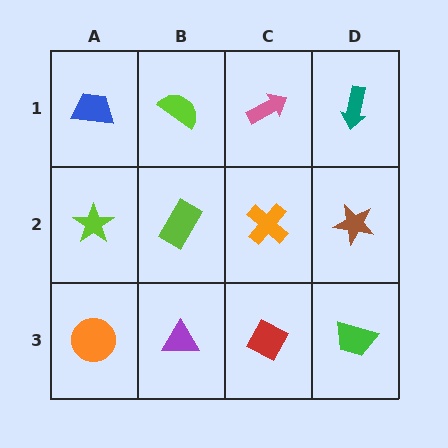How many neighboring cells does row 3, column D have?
2.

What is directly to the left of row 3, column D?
A red diamond.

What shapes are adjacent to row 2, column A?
A blue trapezoid (row 1, column A), an orange circle (row 3, column A), a lime rectangle (row 2, column B).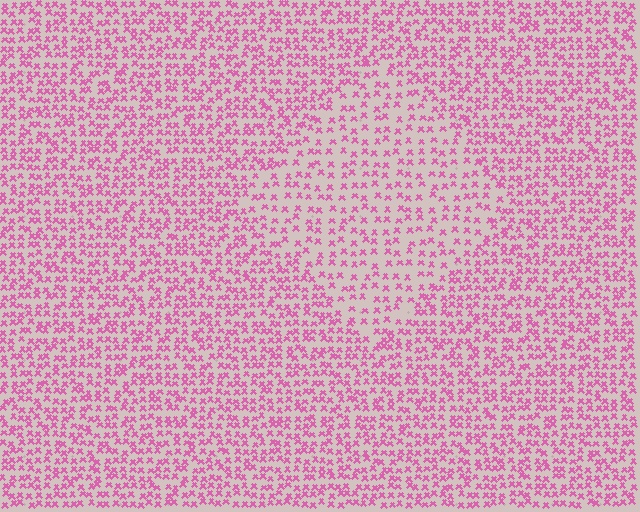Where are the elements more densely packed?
The elements are more densely packed outside the diamond boundary.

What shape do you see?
I see a diamond.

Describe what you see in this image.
The image contains small pink elements arranged at two different densities. A diamond-shaped region is visible where the elements are less densely packed than the surrounding area.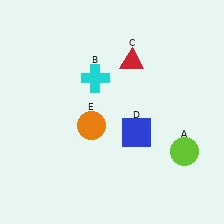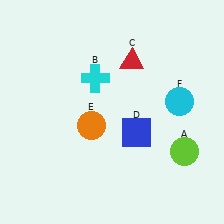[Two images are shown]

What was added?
A cyan circle (F) was added in Image 2.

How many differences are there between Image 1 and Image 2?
There is 1 difference between the two images.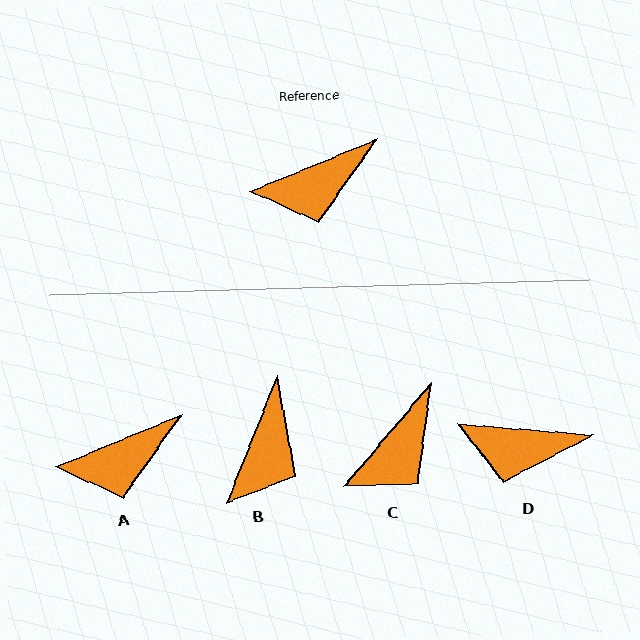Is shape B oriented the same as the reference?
No, it is off by about 46 degrees.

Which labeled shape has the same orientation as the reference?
A.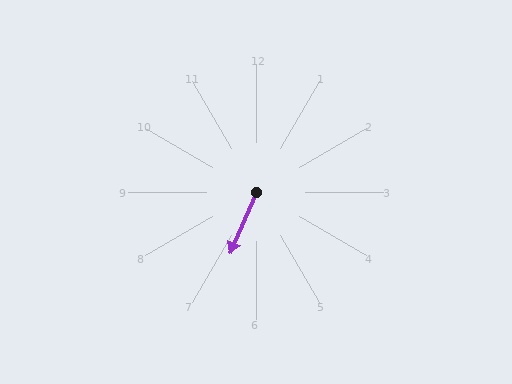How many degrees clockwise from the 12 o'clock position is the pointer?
Approximately 204 degrees.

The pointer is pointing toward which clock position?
Roughly 7 o'clock.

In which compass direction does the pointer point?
Southwest.